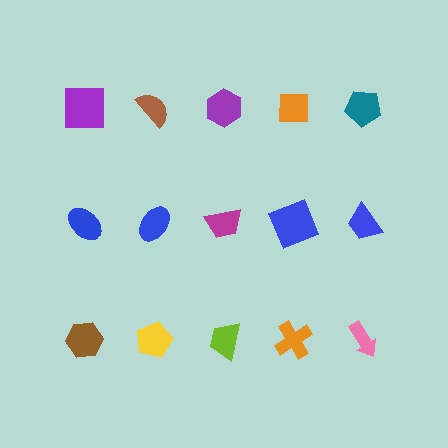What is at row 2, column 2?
A blue ellipse.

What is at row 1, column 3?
A purple hexagon.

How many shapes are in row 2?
5 shapes.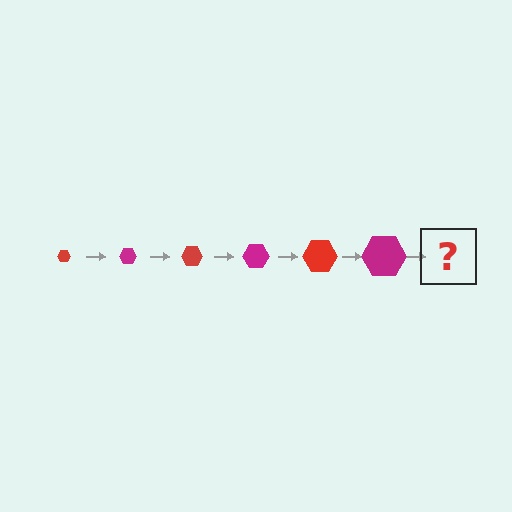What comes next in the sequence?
The next element should be a red hexagon, larger than the previous one.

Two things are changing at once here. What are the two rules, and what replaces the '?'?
The two rules are that the hexagon grows larger each step and the color cycles through red and magenta. The '?' should be a red hexagon, larger than the previous one.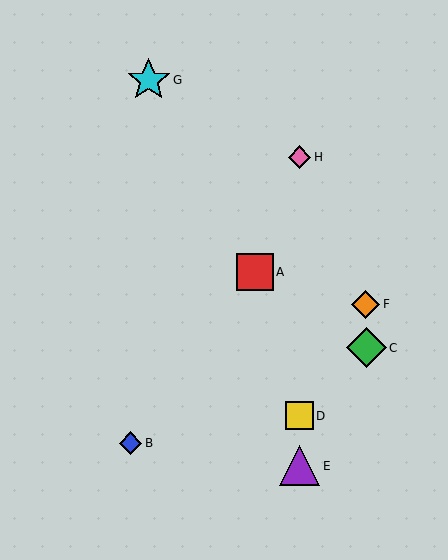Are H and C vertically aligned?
No, H is at x≈299 and C is at x≈366.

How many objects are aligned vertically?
3 objects (D, E, H) are aligned vertically.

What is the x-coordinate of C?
Object C is at x≈366.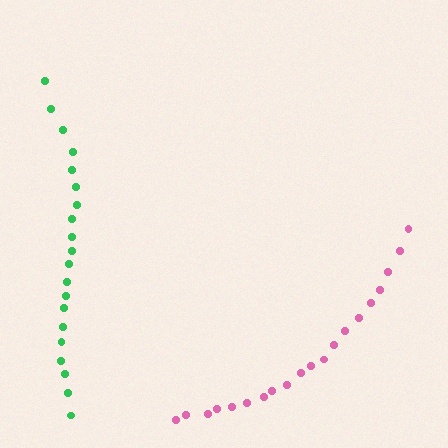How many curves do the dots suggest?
There are 2 distinct paths.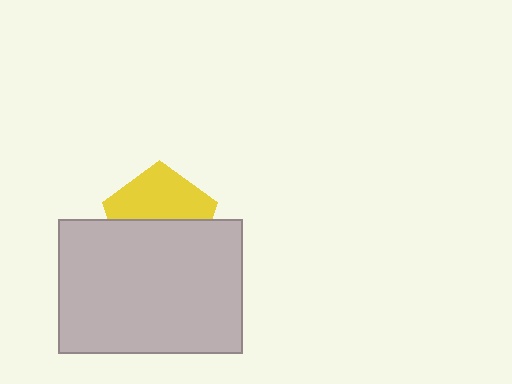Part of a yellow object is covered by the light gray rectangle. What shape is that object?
It is a pentagon.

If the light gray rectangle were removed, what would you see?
You would see the complete yellow pentagon.